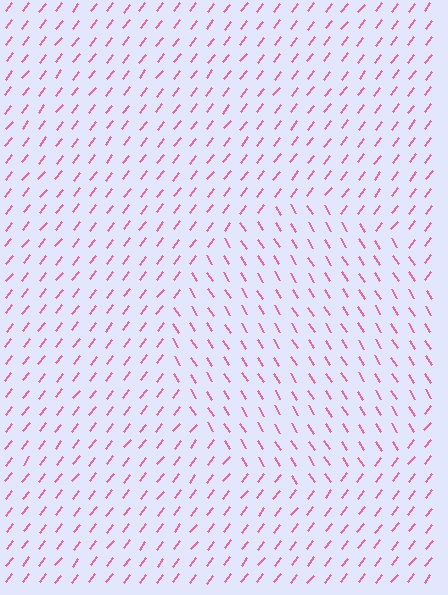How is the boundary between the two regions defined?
The boundary is defined purely by a change in line orientation (approximately 70 degrees difference). All lines are the same color and thickness.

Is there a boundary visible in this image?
Yes, there is a texture boundary formed by a change in line orientation.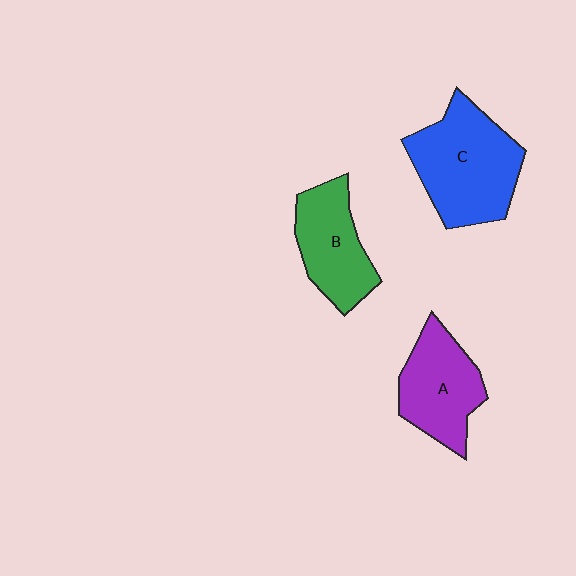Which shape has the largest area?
Shape C (blue).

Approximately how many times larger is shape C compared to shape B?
Approximately 1.4 times.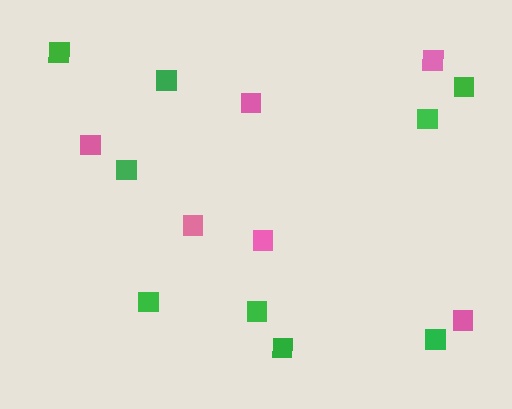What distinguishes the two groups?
There are 2 groups: one group of green squares (9) and one group of pink squares (6).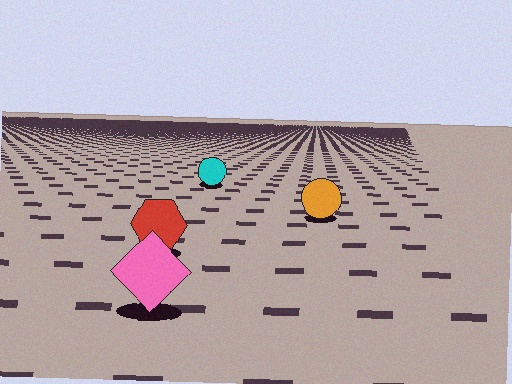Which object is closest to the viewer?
The pink diamond is closest. The texture marks near it are larger and more spread out.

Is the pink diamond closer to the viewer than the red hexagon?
Yes. The pink diamond is closer — you can tell from the texture gradient: the ground texture is coarser near it.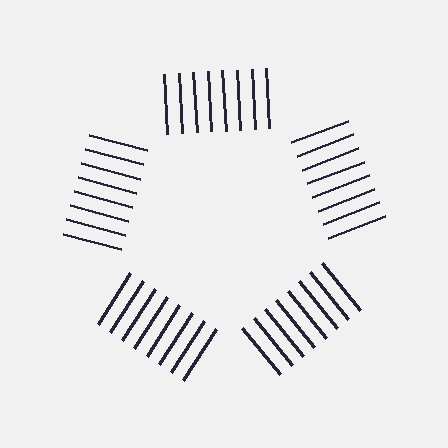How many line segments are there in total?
40 — 8 along each of the 5 edges.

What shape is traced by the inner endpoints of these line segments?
An illusory pentagon — the line segments terminate on its edges but no continuous stroke is drawn.